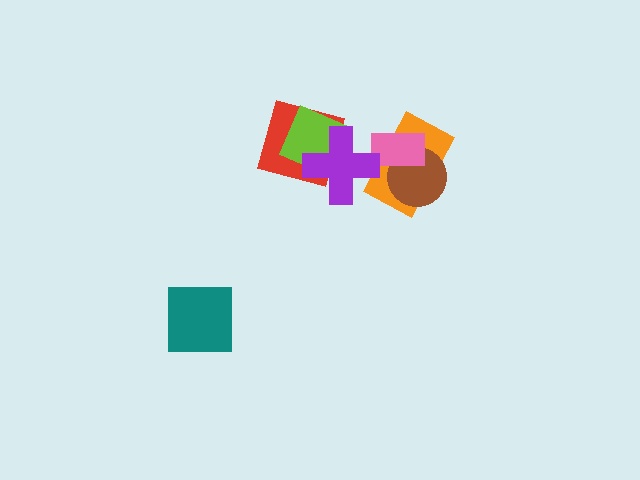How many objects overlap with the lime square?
2 objects overlap with the lime square.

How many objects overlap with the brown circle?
2 objects overlap with the brown circle.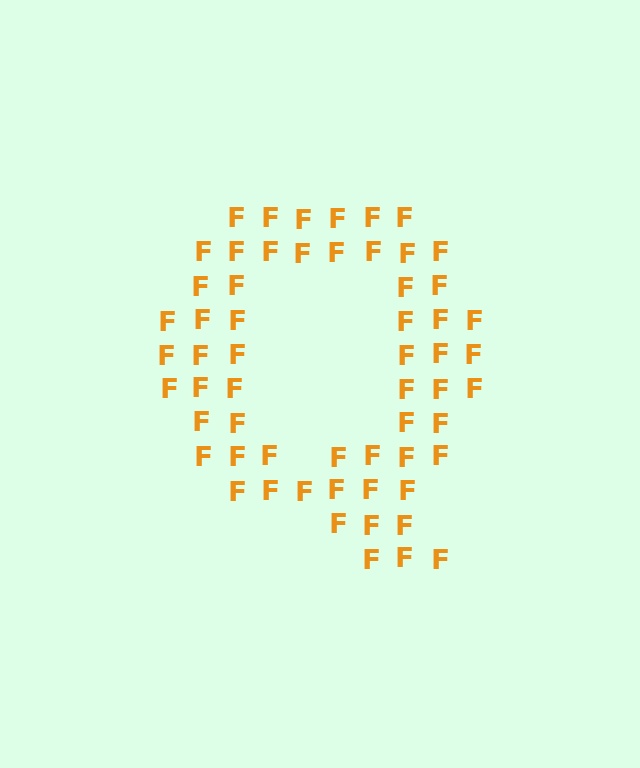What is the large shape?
The large shape is the letter Q.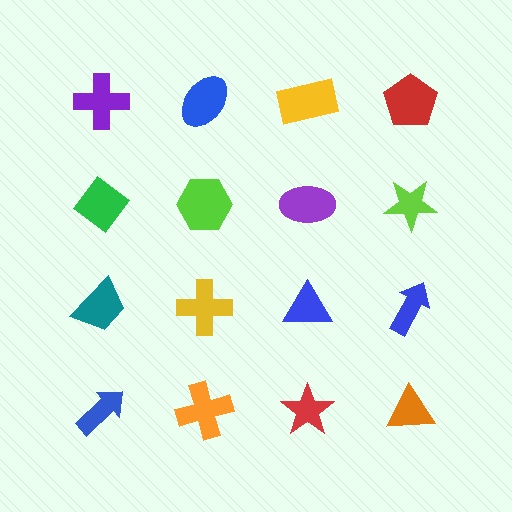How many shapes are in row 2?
4 shapes.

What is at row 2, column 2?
A lime hexagon.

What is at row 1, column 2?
A blue ellipse.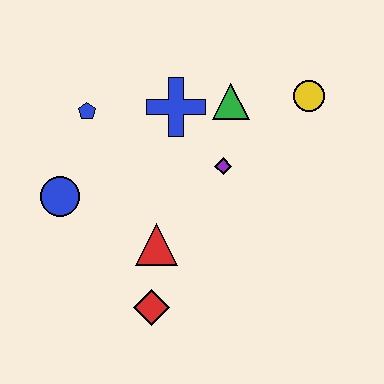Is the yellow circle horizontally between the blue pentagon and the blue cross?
No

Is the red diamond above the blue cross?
No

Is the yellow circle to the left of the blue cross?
No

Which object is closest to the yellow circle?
The green triangle is closest to the yellow circle.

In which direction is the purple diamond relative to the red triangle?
The purple diamond is above the red triangle.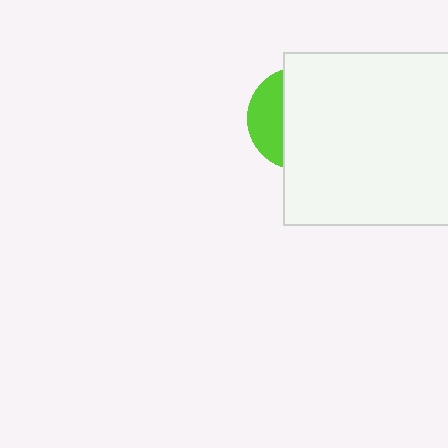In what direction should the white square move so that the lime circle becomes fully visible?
The white square should move right. That is the shortest direction to clear the overlap and leave the lime circle fully visible.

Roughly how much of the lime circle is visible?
A small part of it is visible (roughly 32%).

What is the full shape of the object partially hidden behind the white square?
The partially hidden object is a lime circle.